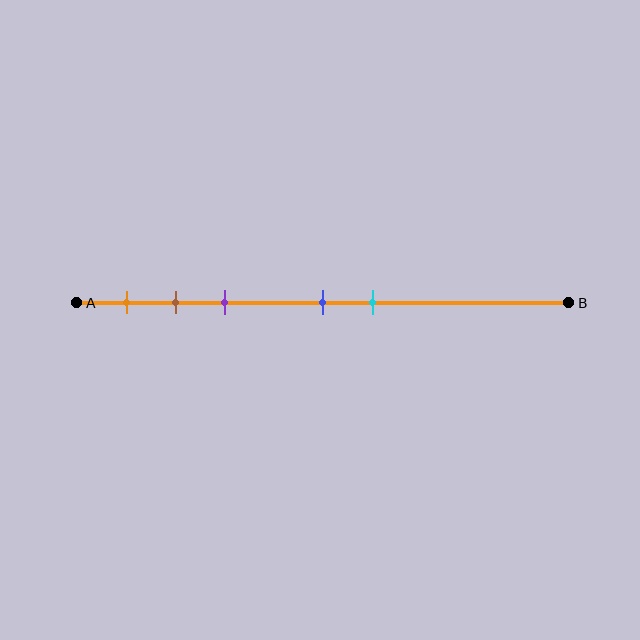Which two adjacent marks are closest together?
The brown and purple marks are the closest adjacent pair.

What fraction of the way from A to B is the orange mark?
The orange mark is approximately 10% (0.1) of the way from A to B.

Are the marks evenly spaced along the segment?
No, the marks are not evenly spaced.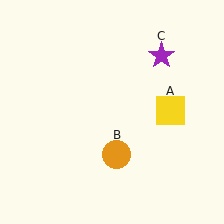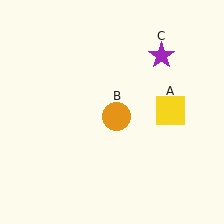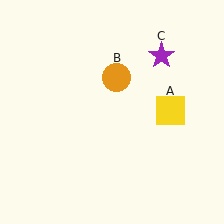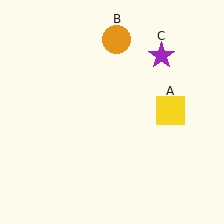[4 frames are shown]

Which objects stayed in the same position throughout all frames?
Yellow square (object A) and purple star (object C) remained stationary.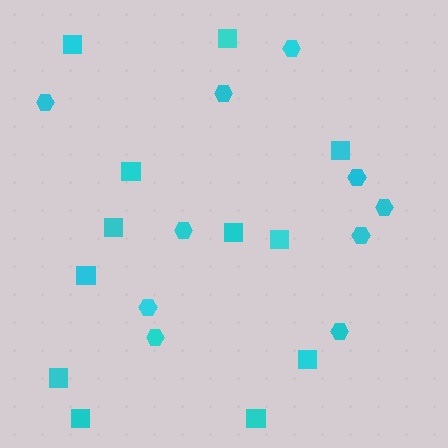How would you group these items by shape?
There are 2 groups: one group of hexagons (10) and one group of squares (12).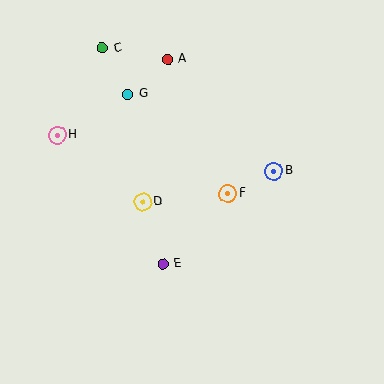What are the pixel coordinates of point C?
Point C is at (102, 48).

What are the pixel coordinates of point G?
Point G is at (128, 94).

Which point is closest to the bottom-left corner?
Point E is closest to the bottom-left corner.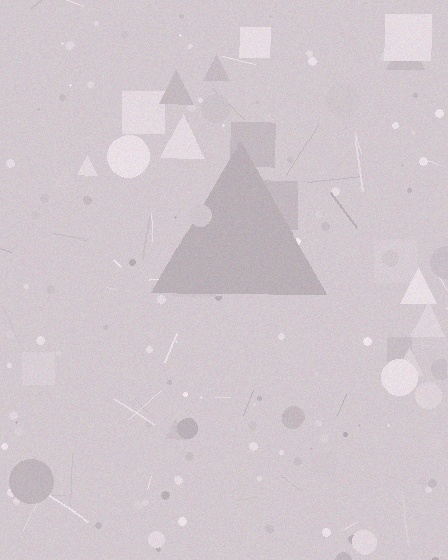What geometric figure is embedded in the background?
A triangle is embedded in the background.